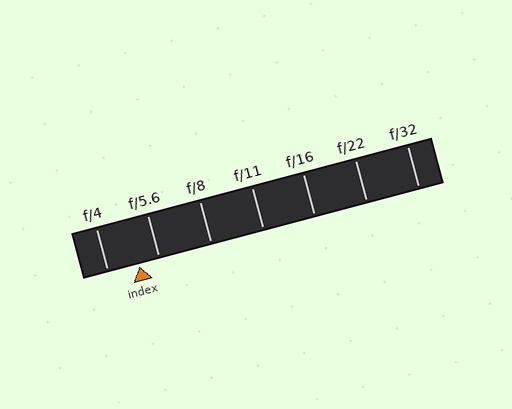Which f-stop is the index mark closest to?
The index mark is closest to f/5.6.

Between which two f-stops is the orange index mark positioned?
The index mark is between f/4 and f/5.6.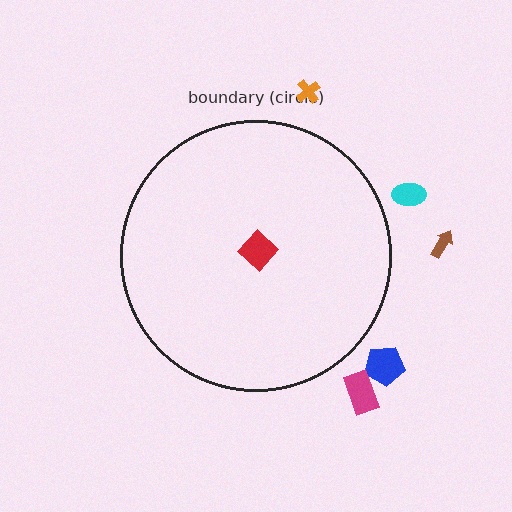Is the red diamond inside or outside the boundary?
Inside.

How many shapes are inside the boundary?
1 inside, 5 outside.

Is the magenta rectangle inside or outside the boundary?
Outside.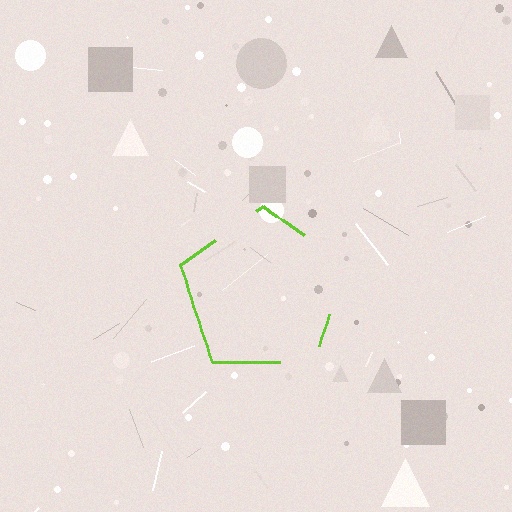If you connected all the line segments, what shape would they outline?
They would outline a pentagon.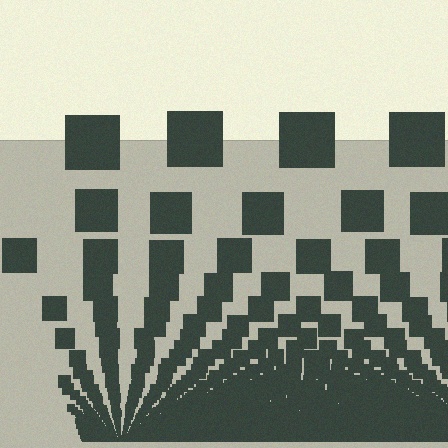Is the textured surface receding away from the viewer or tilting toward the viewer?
The surface appears to tilt toward the viewer. Texture elements get larger and sparser toward the top.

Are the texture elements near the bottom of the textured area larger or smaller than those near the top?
Smaller. The gradient is inverted — elements near the bottom are smaller and denser.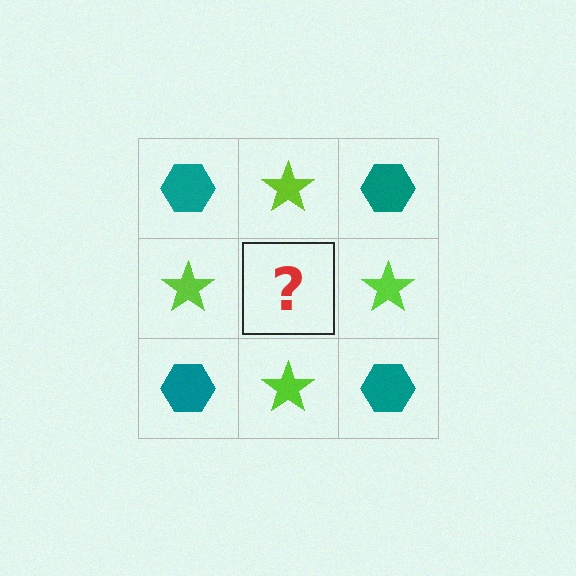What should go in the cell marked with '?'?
The missing cell should contain a teal hexagon.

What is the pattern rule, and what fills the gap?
The rule is that it alternates teal hexagon and lime star in a checkerboard pattern. The gap should be filled with a teal hexagon.